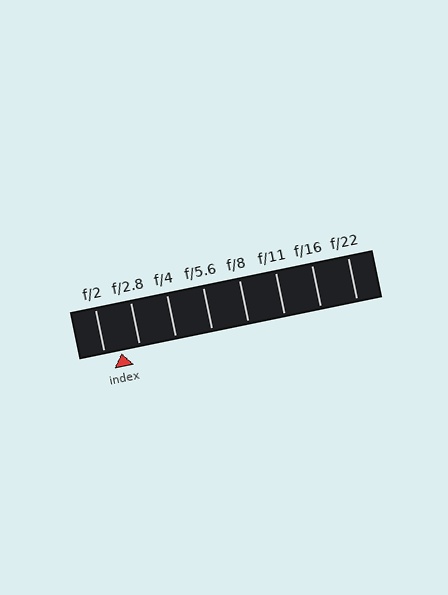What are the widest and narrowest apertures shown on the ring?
The widest aperture shown is f/2 and the narrowest is f/22.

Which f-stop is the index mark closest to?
The index mark is closest to f/2.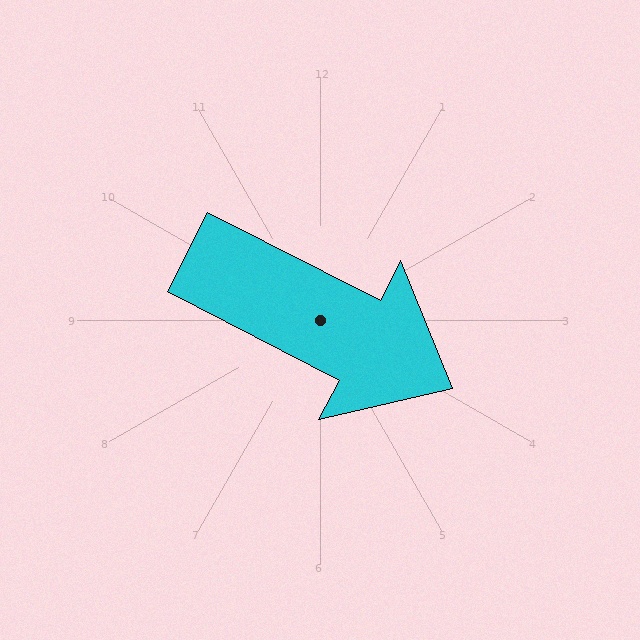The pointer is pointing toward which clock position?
Roughly 4 o'clock.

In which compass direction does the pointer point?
Southeast.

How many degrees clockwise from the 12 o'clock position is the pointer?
Approximately 117 degrees.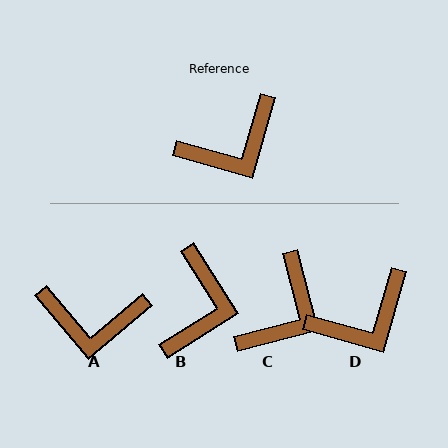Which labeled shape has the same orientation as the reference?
D.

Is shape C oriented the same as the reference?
No, it is off by about 30 degrees.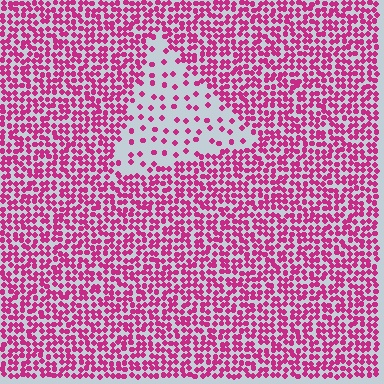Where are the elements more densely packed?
The elements are more densely packed outside the triangle boundary.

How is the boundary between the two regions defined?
The boundary is defined by a change in element density (approximately 3.1x ratio). All elements are the same color, size, and shape.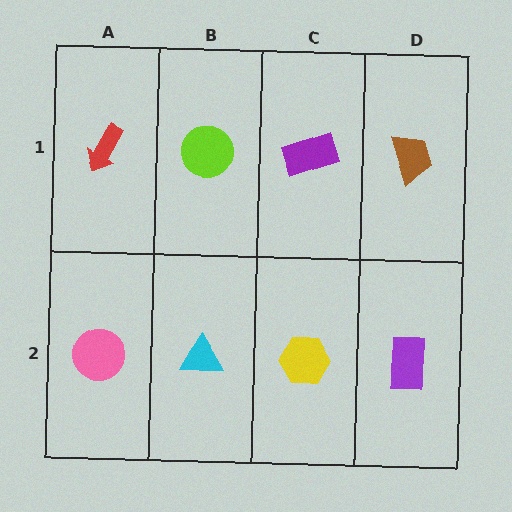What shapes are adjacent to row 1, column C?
A yellow hexagon (row 2, column C), a lime circle (row 1, column B), a brown trapezoid (row 1, column D).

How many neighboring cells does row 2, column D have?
2.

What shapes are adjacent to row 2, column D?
A brown trapezoid (row 1, column D), a yellow hexagon (row 2, column C).